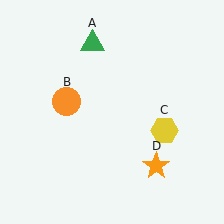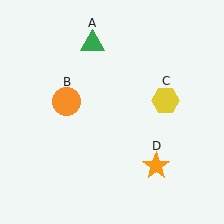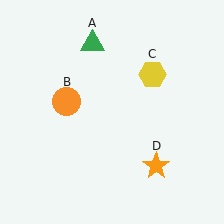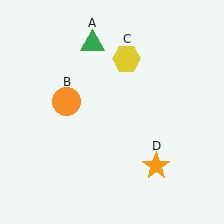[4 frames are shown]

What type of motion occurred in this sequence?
The yellow hexagon (object C) rotated counterclockwise around the center of the scene.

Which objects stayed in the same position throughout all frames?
Green triangle (object A) and orange circle (object B) and orange star (object D) remained stationary.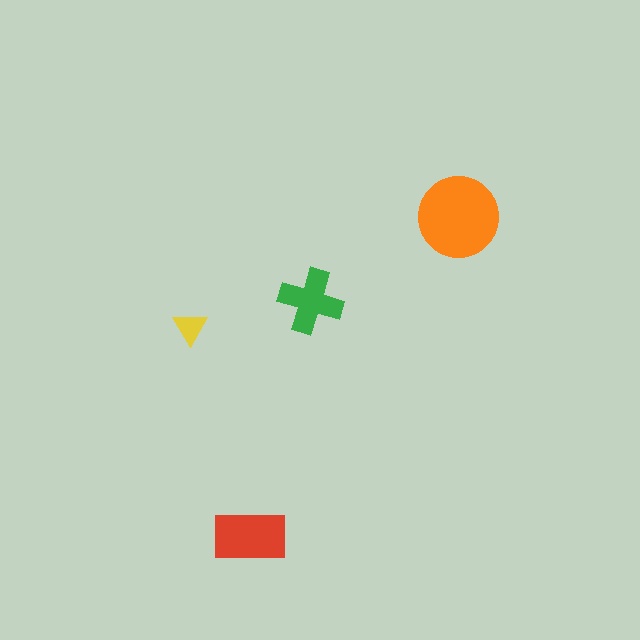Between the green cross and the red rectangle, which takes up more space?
The red rectangle.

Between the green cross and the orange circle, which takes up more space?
The orange circle.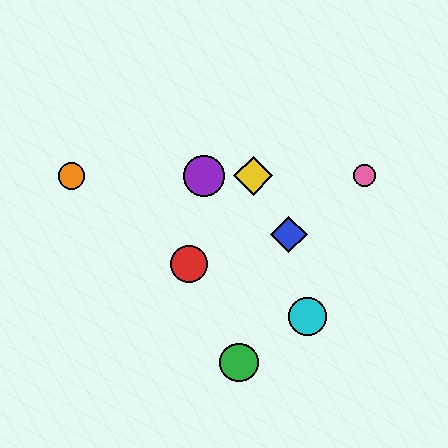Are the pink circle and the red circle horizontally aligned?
No, the pink circle is at y≈176 and the red circle is at y≈264.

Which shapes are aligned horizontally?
The yellow diamond, the purple circle, the orange circle, the pink circle are aligned horizontally.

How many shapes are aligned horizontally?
4 shapes (the yellow diamond, the purple circle, the orange circle, the pink circle) are aligned horizontally.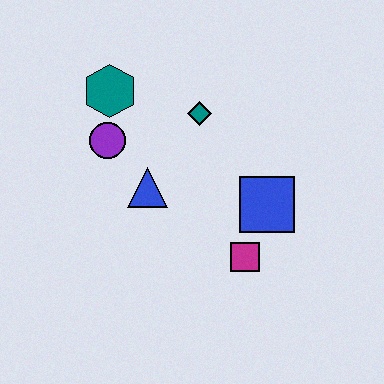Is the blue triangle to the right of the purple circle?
Yes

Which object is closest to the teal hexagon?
The purple circle is closest to the teal hexagon.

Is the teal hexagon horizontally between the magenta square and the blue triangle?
No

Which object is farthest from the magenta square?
The teal hexagon is farthest from the magenta square.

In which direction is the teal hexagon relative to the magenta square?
The teal hexagon is above the magenta square.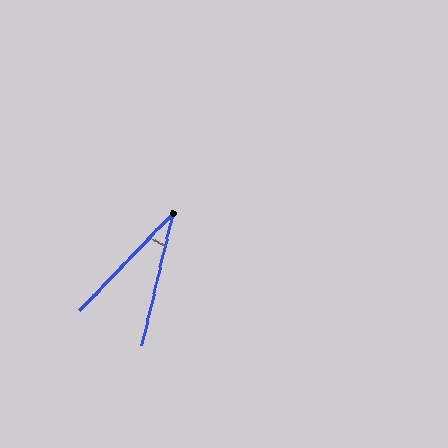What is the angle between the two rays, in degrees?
Approximately 30 degrees.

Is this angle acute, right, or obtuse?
It is acute.